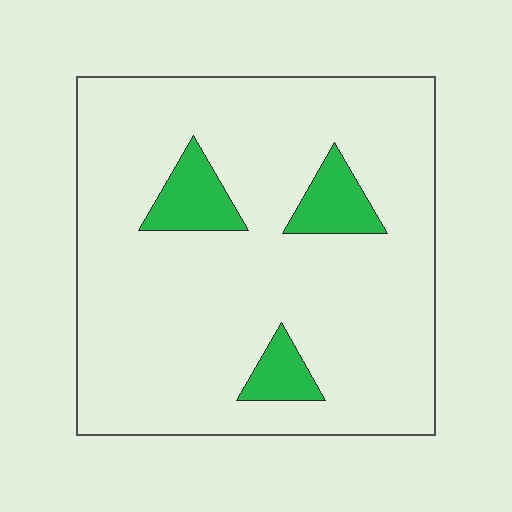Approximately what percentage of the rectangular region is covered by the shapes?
Approximately 10%.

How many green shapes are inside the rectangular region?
3.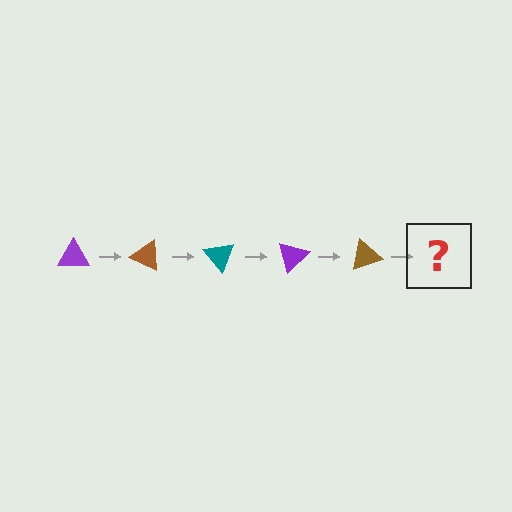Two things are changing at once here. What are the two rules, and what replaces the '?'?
The two rules are that it rotates 25 degrees each step and the color cycles through purple, brown, and teal. The '?' should be a teal triangle, rotated 125 degrees from the start.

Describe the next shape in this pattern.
It should be a teal triangle, rotated 125 degrees from the start.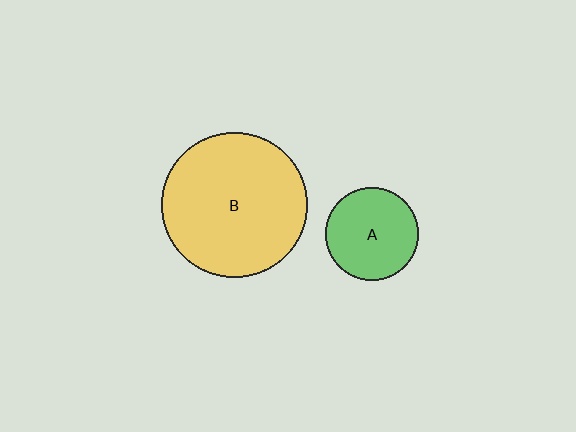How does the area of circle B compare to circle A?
Approximately 2.5 times.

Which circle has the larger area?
Circle B (yellow).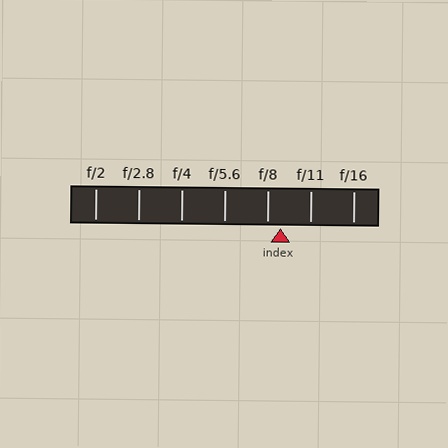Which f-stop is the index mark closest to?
The index mark is closest to f/8.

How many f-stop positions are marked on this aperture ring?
There are 7 f-stop positions marked.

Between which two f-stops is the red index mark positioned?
The index mark is between f/8 and f/11.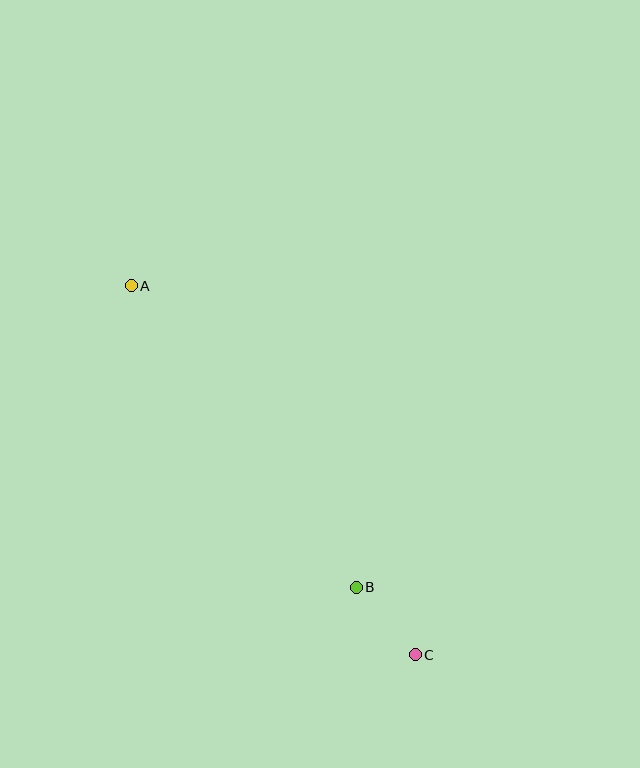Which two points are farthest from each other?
Points A and C are farthest from each other.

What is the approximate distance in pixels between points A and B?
The distance between A and B is approximately 376 pixels.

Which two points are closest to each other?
Points B and C are closest to each other.